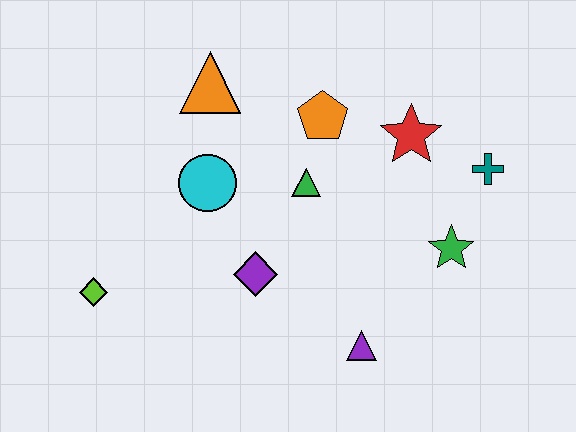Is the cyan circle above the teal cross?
No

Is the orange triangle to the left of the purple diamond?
Yes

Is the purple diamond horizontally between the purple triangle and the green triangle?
No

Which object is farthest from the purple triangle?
The orange triangle is farthest from the purple triangle.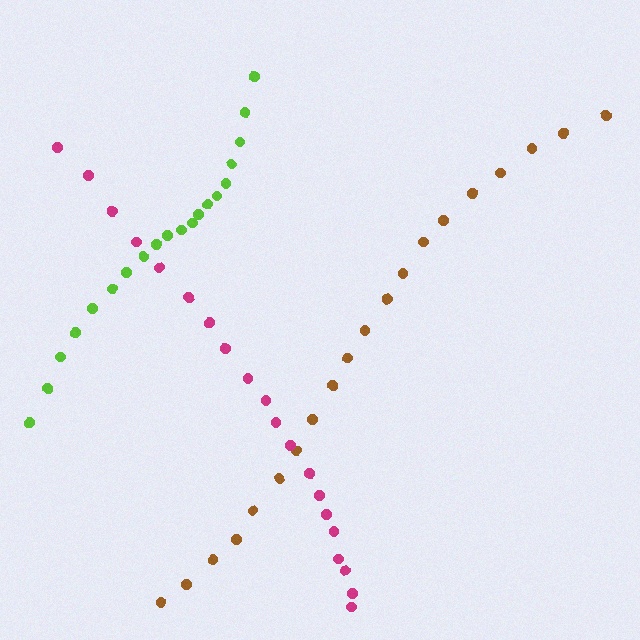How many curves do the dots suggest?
There are 3 distinct paths.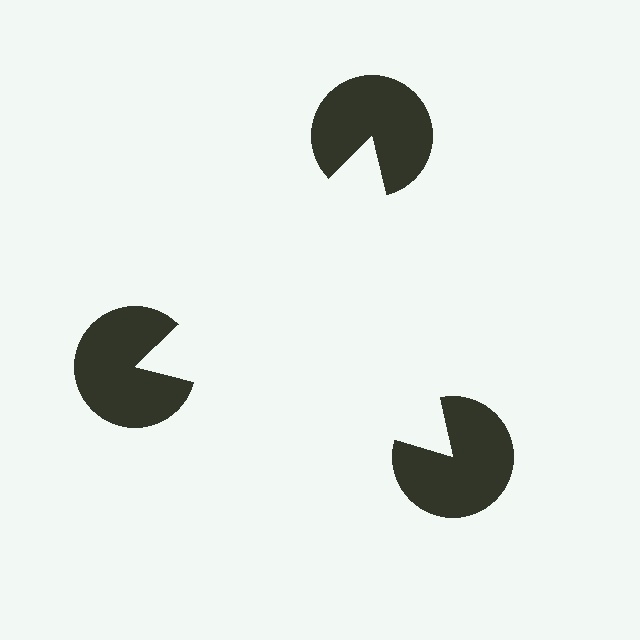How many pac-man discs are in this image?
There are 3 — one at each vertex of the illusory triangle.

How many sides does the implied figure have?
3 sides.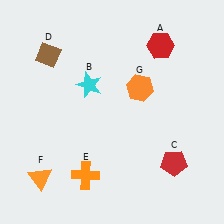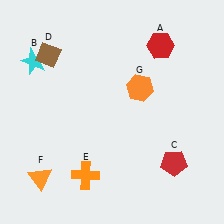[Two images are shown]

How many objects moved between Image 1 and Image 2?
1 object moved between the two images.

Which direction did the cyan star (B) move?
The cyan star (B) moved left.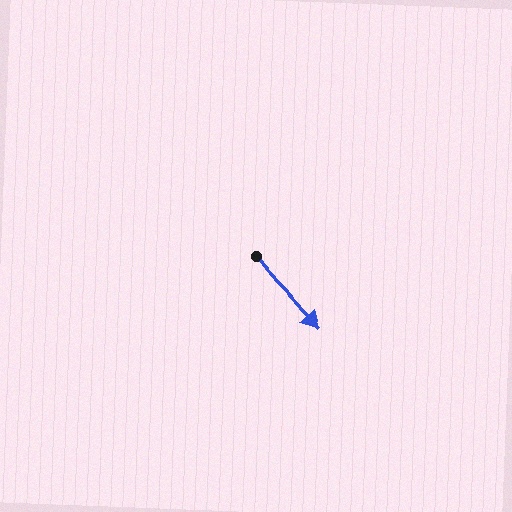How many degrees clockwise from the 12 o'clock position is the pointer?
Approximately 137 degrees.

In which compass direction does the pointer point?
Southeast.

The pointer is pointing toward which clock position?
Roughly 5 o'clock.